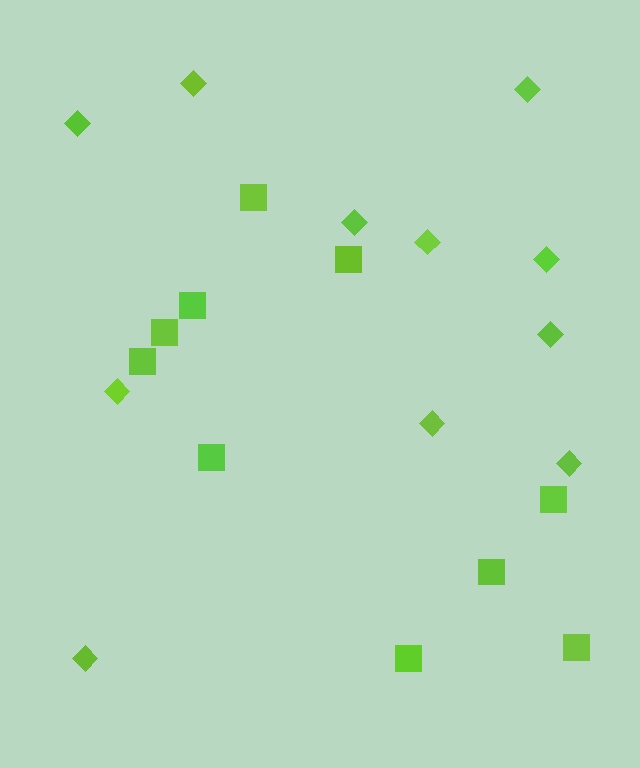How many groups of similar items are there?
There are 2 groups: one group of diamonds (11) and one group of squares (10).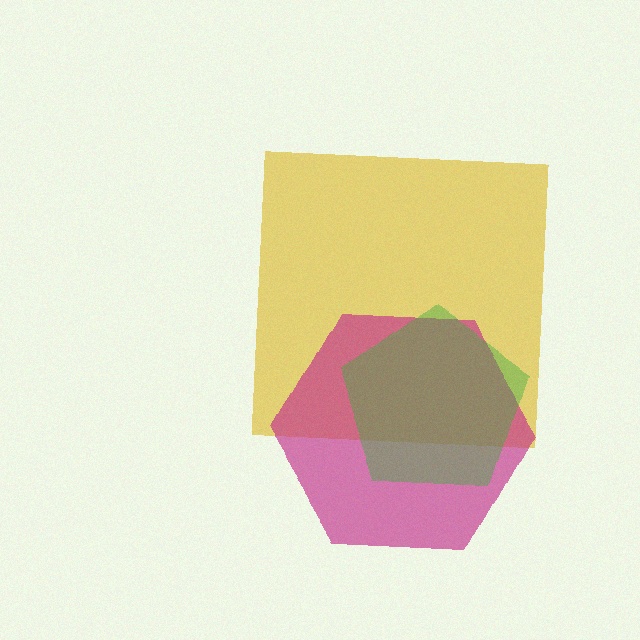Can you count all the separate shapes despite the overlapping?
Yes, there are 3 separate shapes.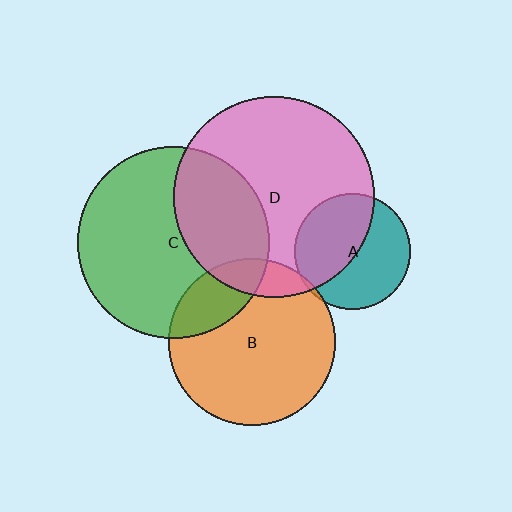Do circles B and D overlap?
Yes.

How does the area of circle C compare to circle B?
Approximately 1.3 times.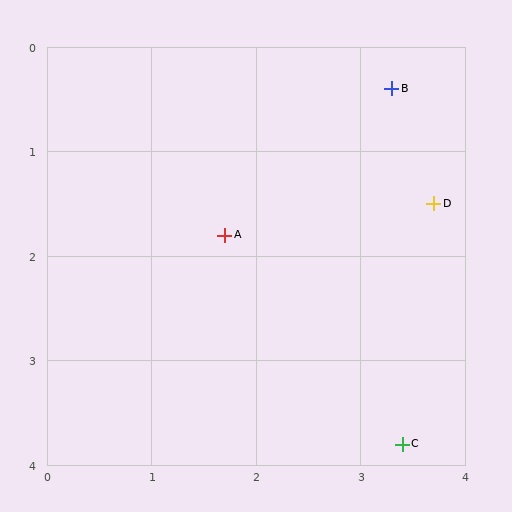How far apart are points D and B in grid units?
Points D and B are about 1.2 grid units apart.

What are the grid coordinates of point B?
Point B is at approximately (3.3, 0.4).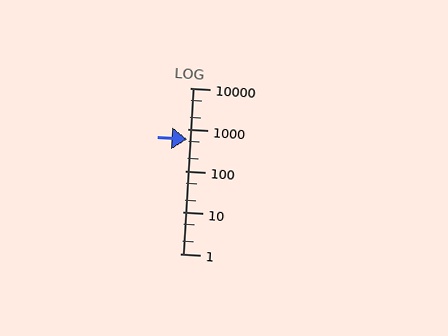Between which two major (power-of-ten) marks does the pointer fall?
The pointer is between 100 and 1000.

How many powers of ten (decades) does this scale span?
The scale spans 4 decades, from 1 to 10000.